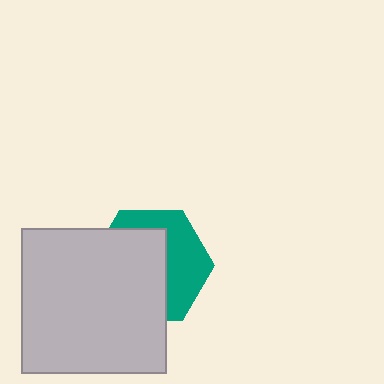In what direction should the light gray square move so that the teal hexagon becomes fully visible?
The light gray square should move toward the lower-left. That is the shortest direction to clear the overlap and leave the teal hexagon fully visible.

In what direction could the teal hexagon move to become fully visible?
The teal hexagon could move toward the upper-right. That would shift it out from behind the light gray square entirely.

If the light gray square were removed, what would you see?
You would see the complete teal hexagon.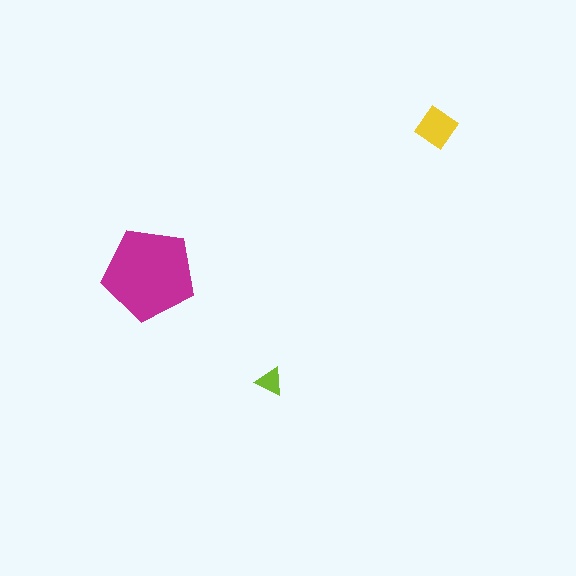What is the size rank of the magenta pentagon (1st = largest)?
1st.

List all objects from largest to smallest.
The magenta pentagon, the yellow diamond, the lime triangle.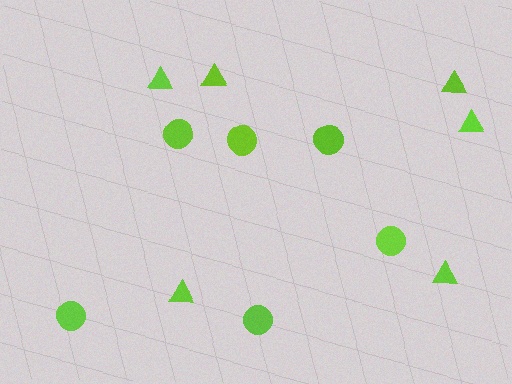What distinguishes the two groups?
There are 2 groups: one group of circles (6) and one group of triangles (6).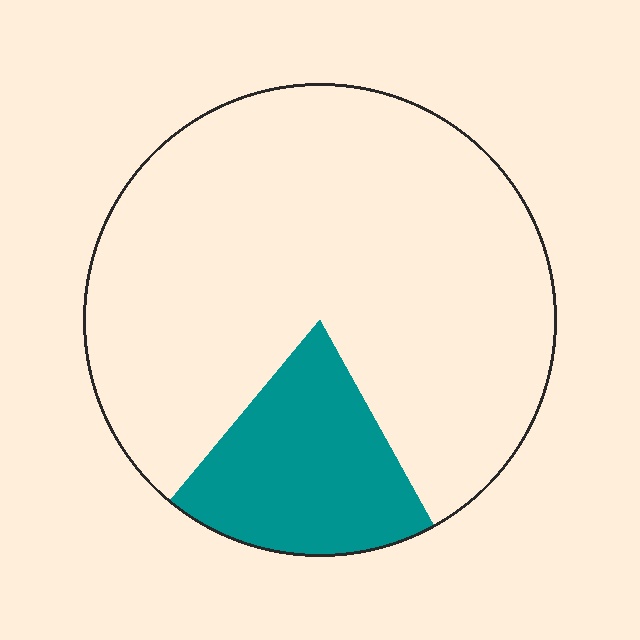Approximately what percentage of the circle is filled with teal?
Approximately 20%.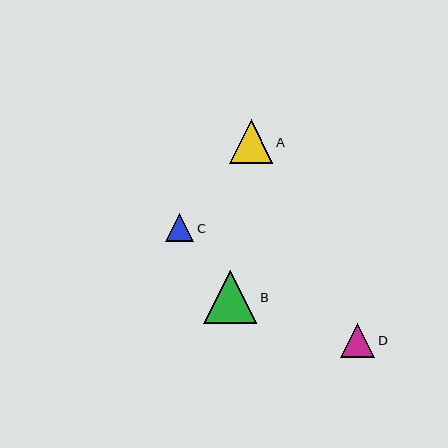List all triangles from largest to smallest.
From largest to smallest: B, A, D, C.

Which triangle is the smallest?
Triangle C is the smallest with a size of approximately 28 pixels.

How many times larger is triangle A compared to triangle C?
Triangle A is approximately 1.6 times the size of triangle C.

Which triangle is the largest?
Triangle B is the largest with a size of approximately 53 pixels.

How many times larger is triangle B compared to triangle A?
Triangle B is approximately 1.2 times the size of triangle A.